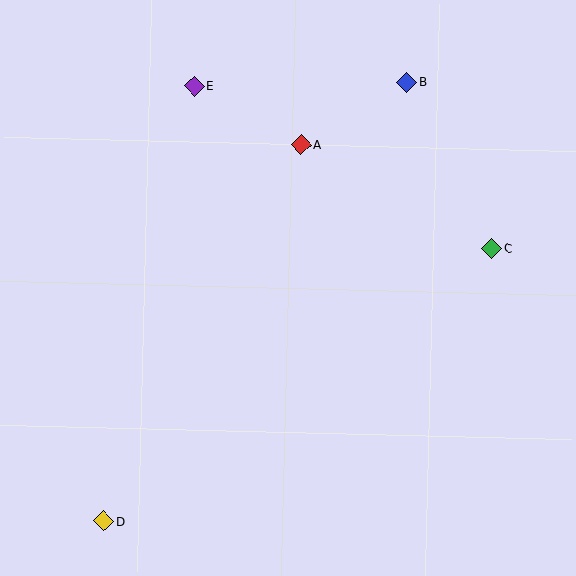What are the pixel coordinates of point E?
Point E is at (194, 86).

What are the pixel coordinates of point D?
Point D is at (104, 521).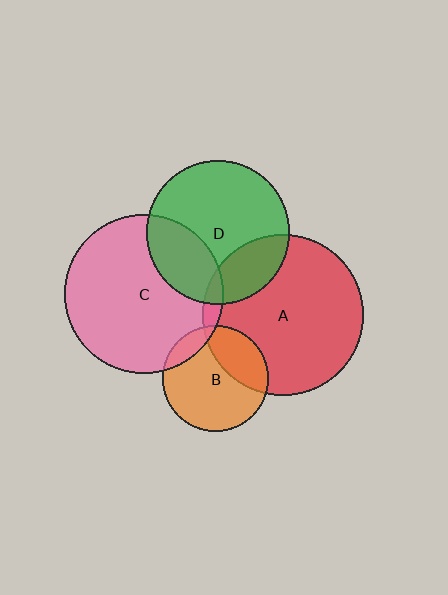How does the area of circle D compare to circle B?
Approximately 1.8 times.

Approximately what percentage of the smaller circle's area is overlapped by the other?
Approximately 25%.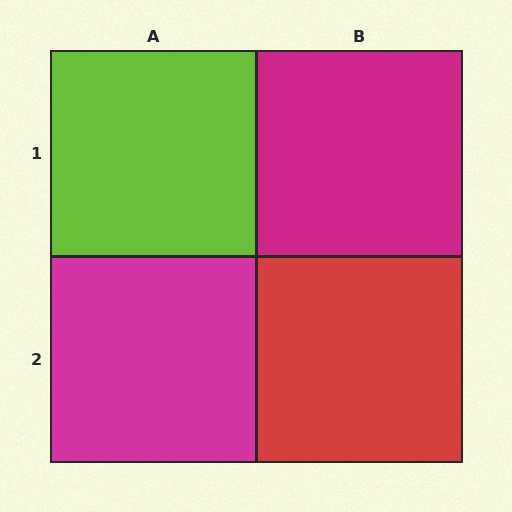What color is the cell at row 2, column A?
Magenta.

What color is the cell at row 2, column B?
Red.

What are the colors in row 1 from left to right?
Lime, magenta.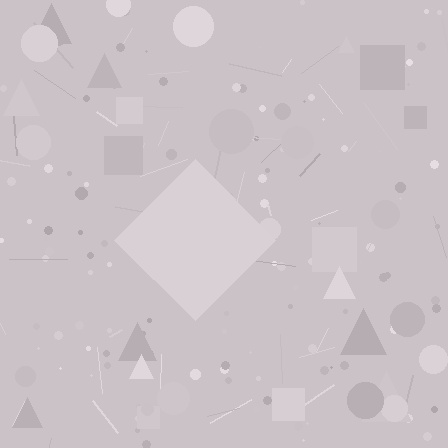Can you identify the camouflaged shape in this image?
The camouflaged shape is a diamond.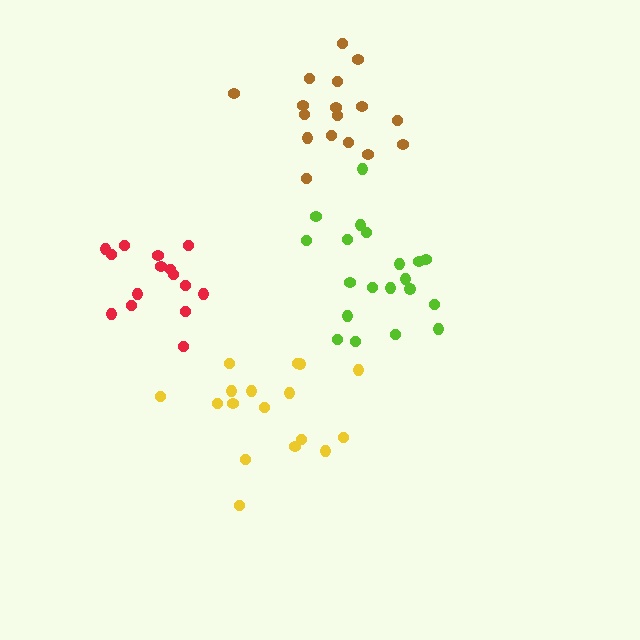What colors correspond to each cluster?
The clusters are colored: lime, red, yellow, brown.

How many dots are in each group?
Group 1: 20 dots, Group 2: 15 dots, Group 3: 17 dots, Group 4: 17 dots (69 total).